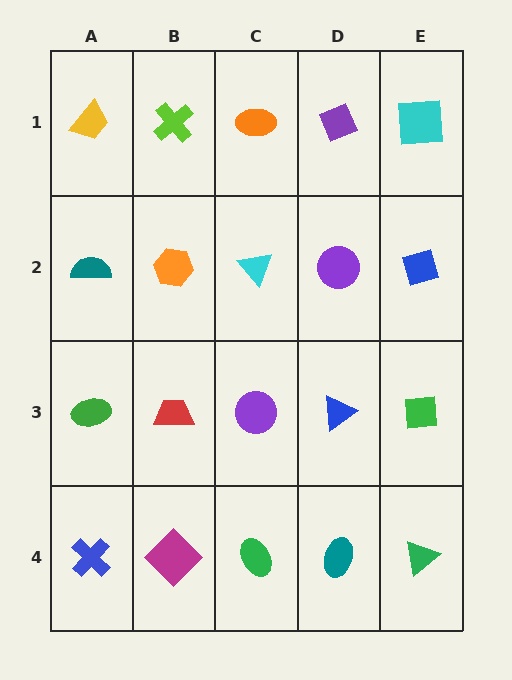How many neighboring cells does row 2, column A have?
3.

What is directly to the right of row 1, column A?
A lime cross.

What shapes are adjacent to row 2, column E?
A cyan square (row 1, column E), a green square (row 3, column E), a purple circle (row 2, column D).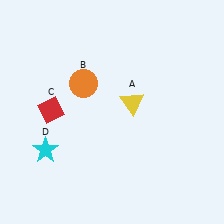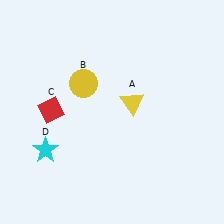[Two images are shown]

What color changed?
The circle (B) changed from orange in Image 1 to yellow in Image 2.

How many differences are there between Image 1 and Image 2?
There is 1 difference between the two images.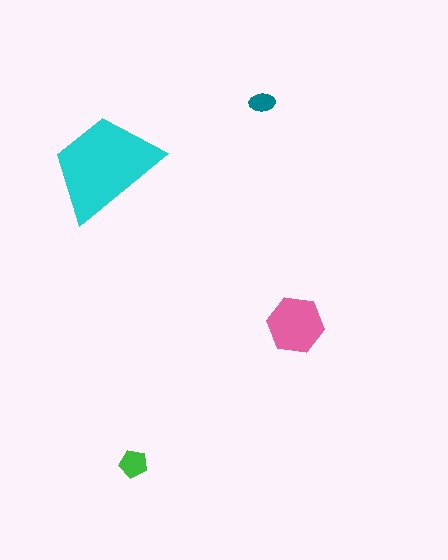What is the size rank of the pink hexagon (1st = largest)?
2nd.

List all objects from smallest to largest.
The teal ellipse, the green pentagon, the pink hexagon, the cyan trapezoid.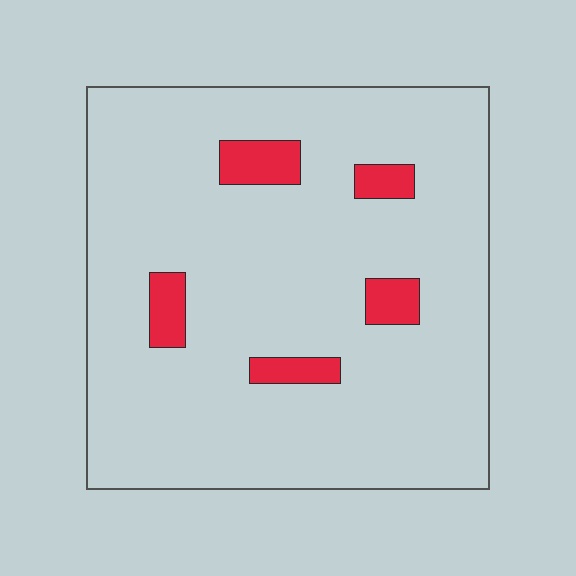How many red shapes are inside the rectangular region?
5.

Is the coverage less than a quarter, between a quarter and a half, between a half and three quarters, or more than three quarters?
Less than a quarter.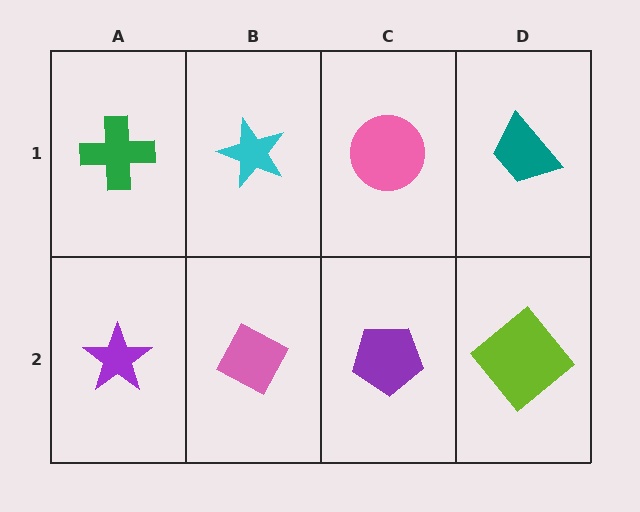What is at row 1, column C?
A pink circle.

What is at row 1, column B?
A cyan star.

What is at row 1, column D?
A teal trapezoid.